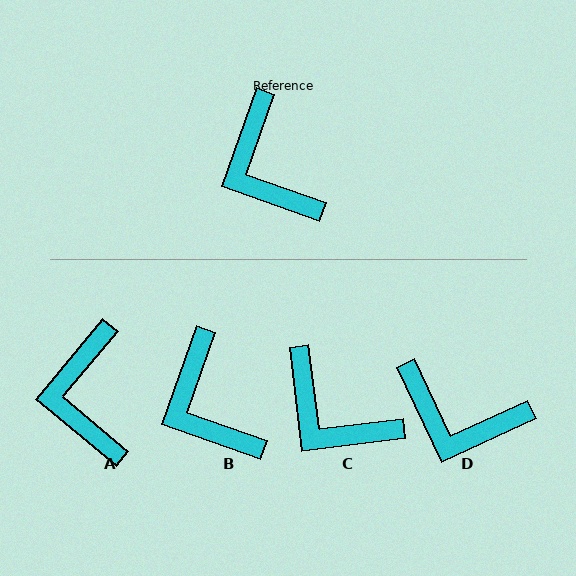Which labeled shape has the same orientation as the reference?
B.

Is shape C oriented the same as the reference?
No, it is off by about 26 degrees.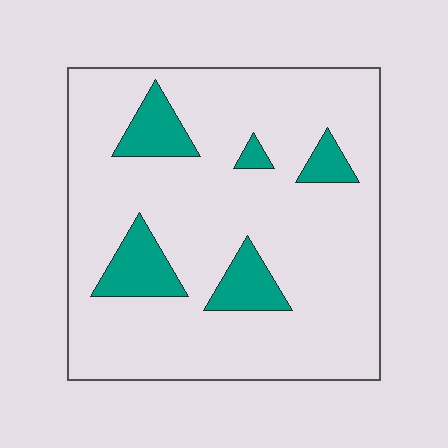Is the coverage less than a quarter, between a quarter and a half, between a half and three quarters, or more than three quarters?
Less than a quarter.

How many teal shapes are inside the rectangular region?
5.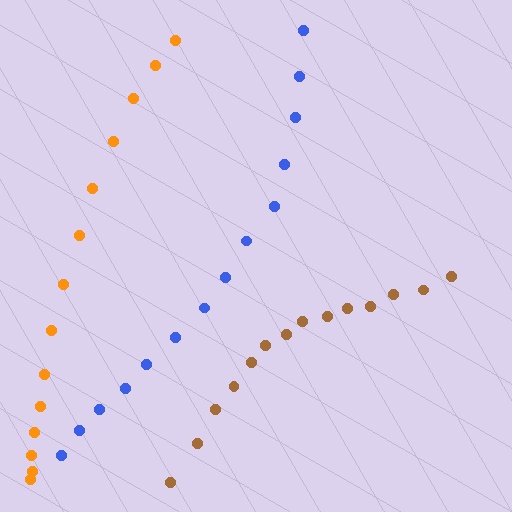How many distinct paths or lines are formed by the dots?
There are 3 distinct paths.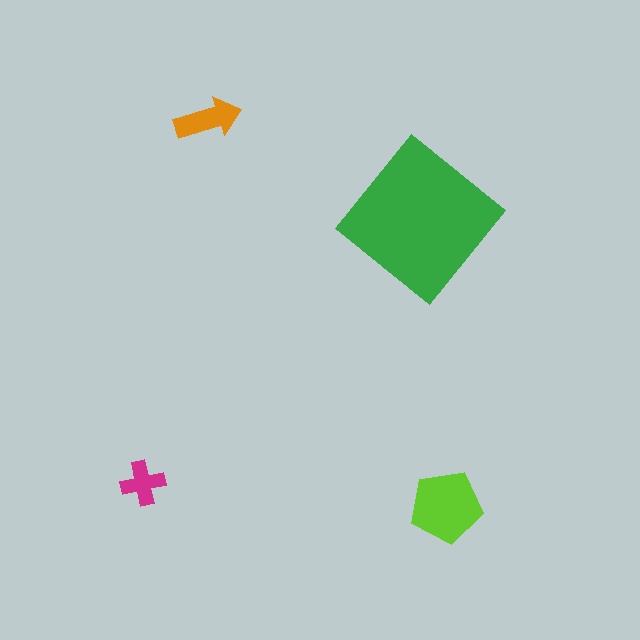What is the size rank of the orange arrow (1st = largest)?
3rd.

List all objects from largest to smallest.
The green diamond, the lime pentagon, the orange arrow, the magenta cross.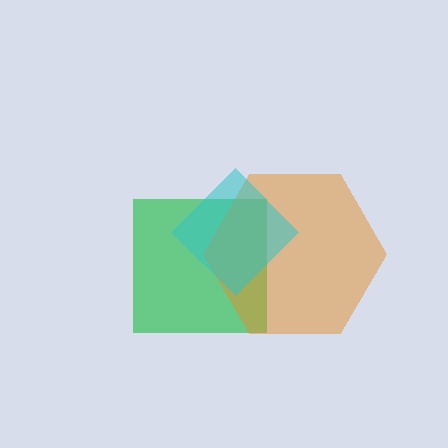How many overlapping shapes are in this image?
There are 3 overlapping shapes in the image.